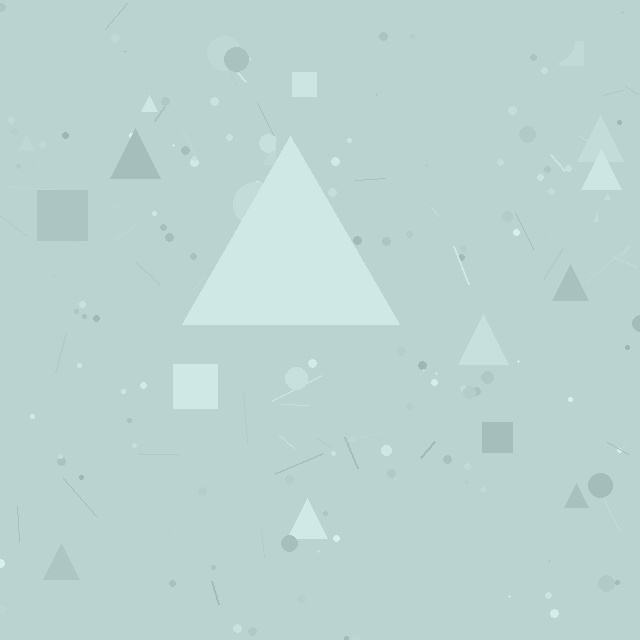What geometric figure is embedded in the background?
A triangle is embedded in the background.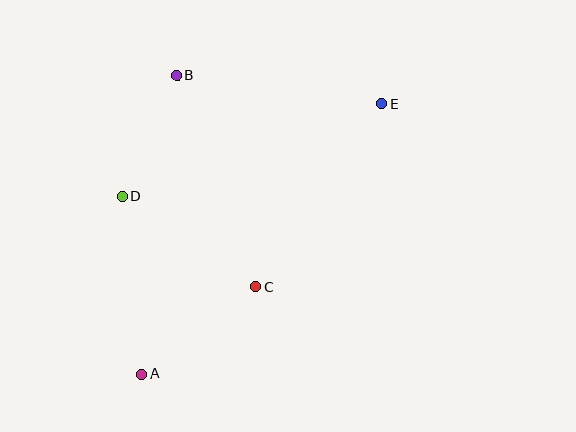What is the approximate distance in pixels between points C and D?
The distance between C and D is approximately 162 pixels.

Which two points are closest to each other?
Points B and D are closest to each other.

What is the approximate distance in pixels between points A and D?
The distance between A and D is approximately 179 pixels.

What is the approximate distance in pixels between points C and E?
The distance between C and E is approximately 222 pixels.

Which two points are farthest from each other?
Points A and E are farthest from each other.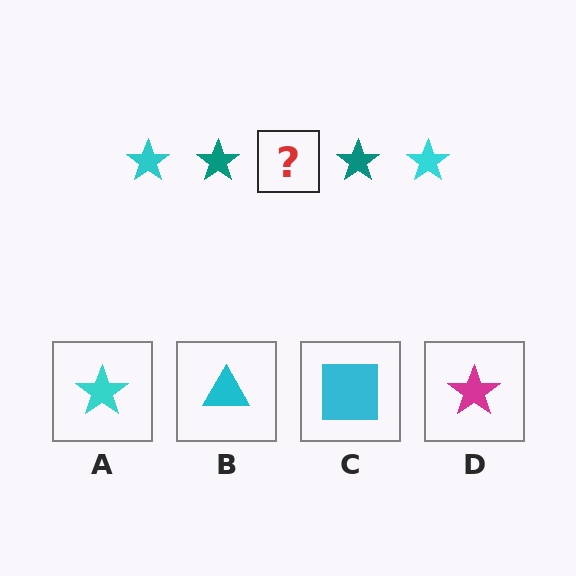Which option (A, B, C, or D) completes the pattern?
A.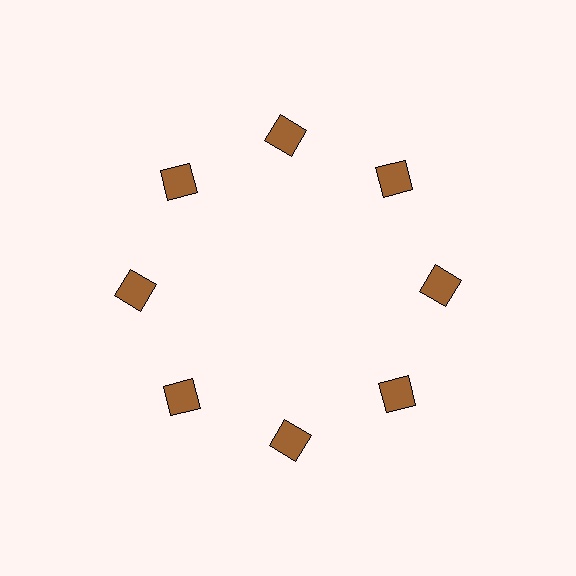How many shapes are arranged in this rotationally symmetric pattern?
There are 8 shapes, arranged in 8 groups of 1.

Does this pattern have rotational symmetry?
Yes, this pattern has 8-fold rotational symmetry. It looks the same after rotating 45 degrees around the center.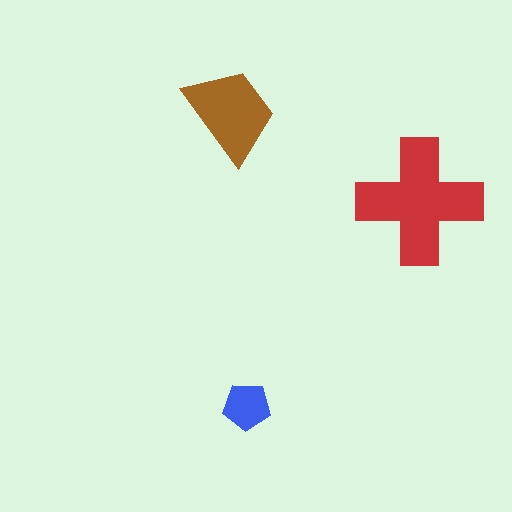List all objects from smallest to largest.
The blue pentagon, the brown trapezoid, the red cross.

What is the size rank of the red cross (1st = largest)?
1st.